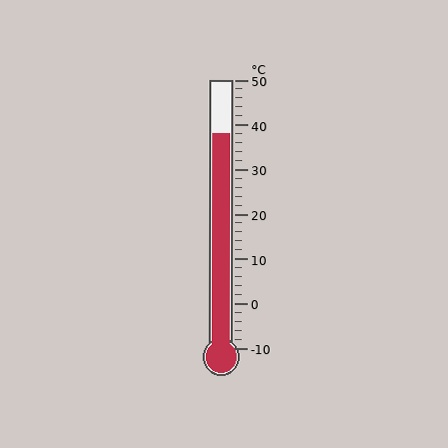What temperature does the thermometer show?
The thermometer shows approximately 38°C.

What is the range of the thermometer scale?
The thermometer scale ranges from -10°C to 50°C.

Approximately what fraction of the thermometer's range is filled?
The thermometer is filled to approximately 80% of its range.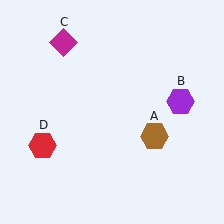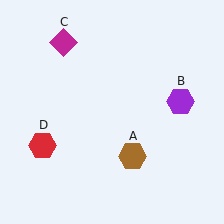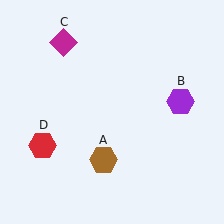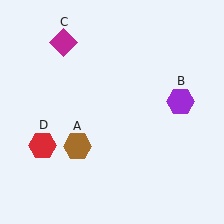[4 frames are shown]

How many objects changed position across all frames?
1 object changed position: brown hexagon (object A).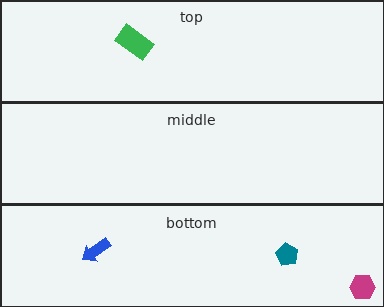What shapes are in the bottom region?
The blue arrow, the magenta hexagon, the teal pentagon.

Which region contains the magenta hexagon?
The bottom region.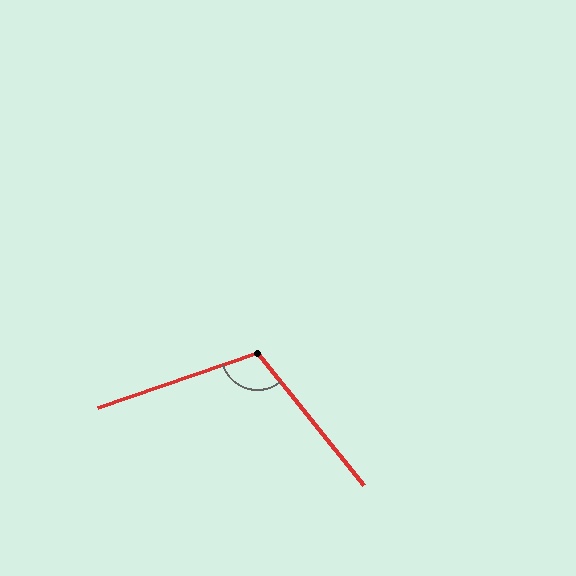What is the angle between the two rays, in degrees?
Approximately 109 degrees.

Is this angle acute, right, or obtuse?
It is obtuse.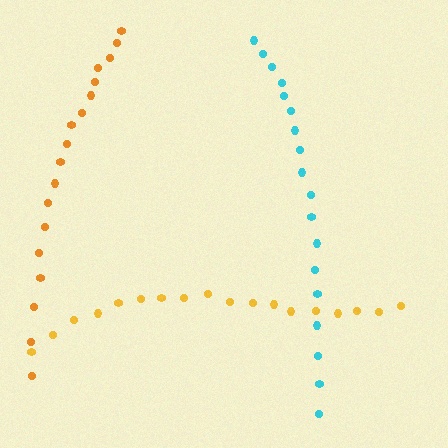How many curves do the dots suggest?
There are 3 distinct paths.